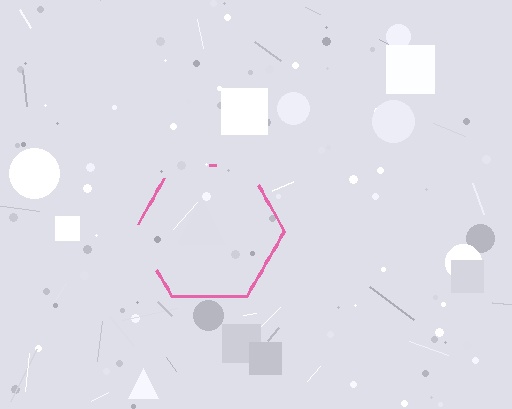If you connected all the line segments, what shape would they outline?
They would outline a hexagon.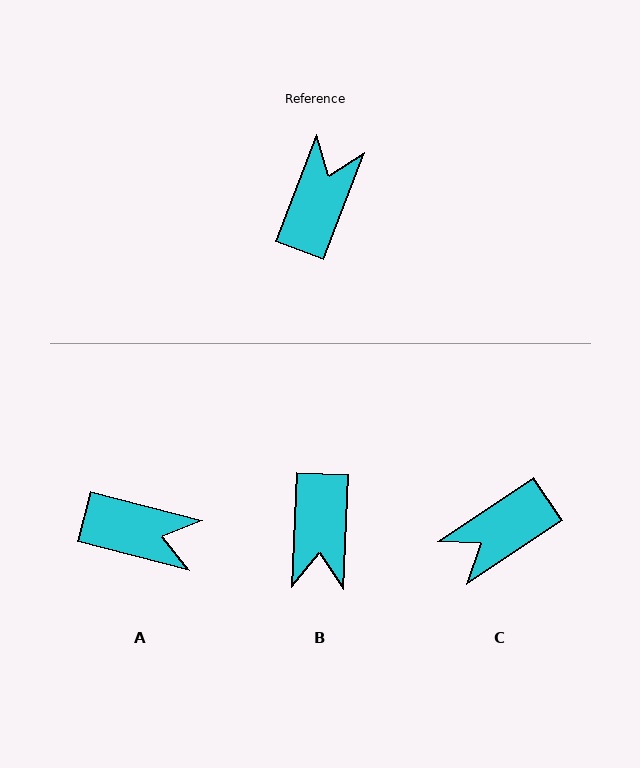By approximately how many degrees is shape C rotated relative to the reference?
Approximately 145 degrees counter-clockwise.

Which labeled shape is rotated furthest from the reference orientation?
B, about 161 degrees away.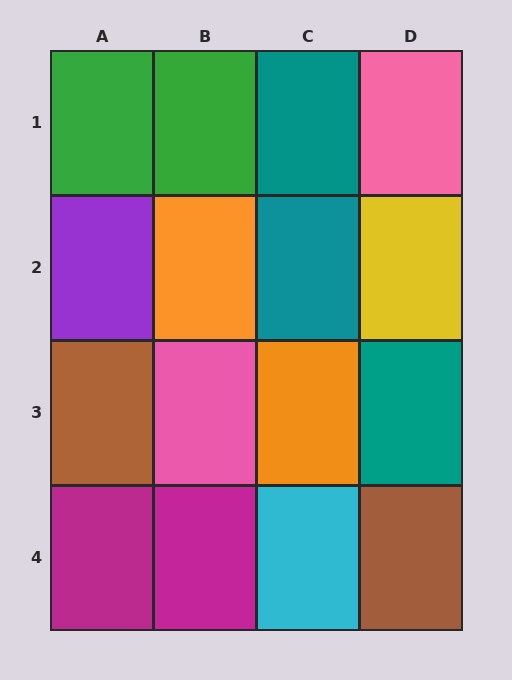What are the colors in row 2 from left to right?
Purple, orange, teal, yellow.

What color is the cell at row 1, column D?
Pink.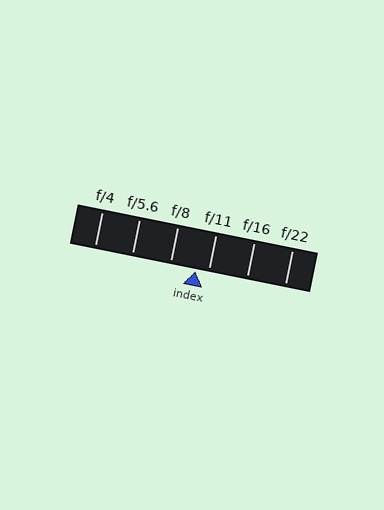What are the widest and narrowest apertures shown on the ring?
The widest aperture shown is f/4 and the narrowest is f/22.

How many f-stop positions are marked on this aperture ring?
There are 6 f-stop positions marked.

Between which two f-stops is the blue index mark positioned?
The index mark is between f/8 and f/11.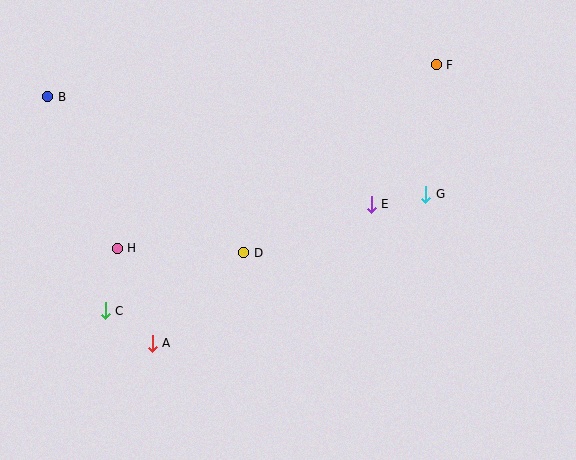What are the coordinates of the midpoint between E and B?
The midpoint between E and B is at (209, 151).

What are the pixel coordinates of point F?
Point F is at (436, 65).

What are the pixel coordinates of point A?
Point A is at (152, 343).